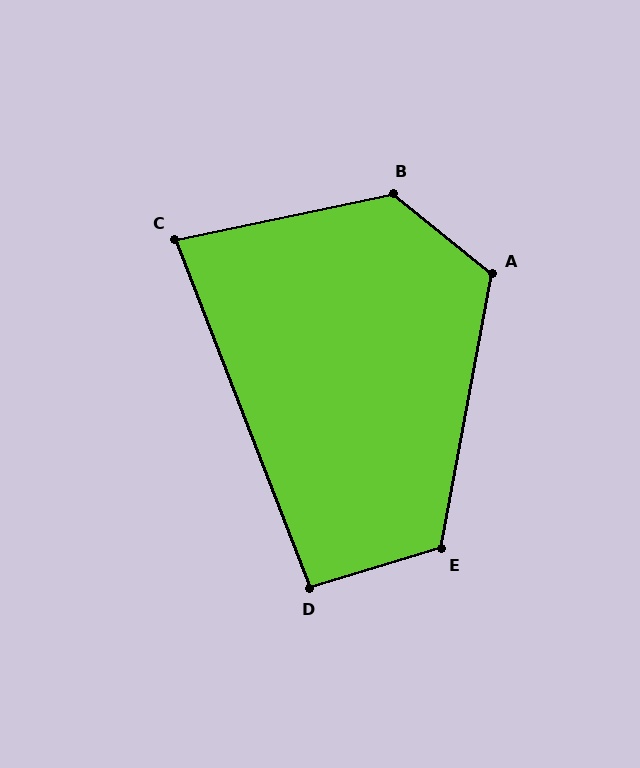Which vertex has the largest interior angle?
B, at approximately 129 degrees.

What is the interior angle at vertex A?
Approximately 119 degrees (obtuse).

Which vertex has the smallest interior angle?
C, at approximately 81 degrees.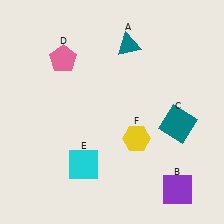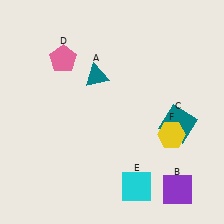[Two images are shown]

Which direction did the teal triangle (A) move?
The teal triangle (A) moved left.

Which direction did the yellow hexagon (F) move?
The yellow hexagon (F) moved right.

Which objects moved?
The objects that moved are: the teal triangle (A), the cyan square (E), the yellow hexagon (F).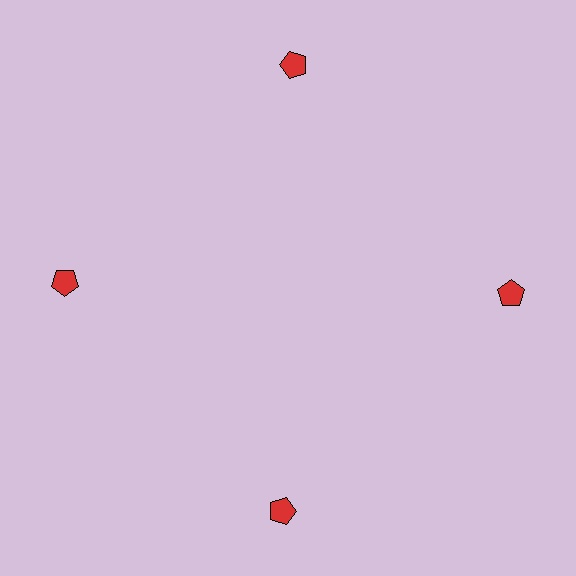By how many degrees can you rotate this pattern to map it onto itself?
The pattern maps onto itself every 90 degrees of rotation.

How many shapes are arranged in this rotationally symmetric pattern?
There are 4 shapes, arranged in 4 groups of 1.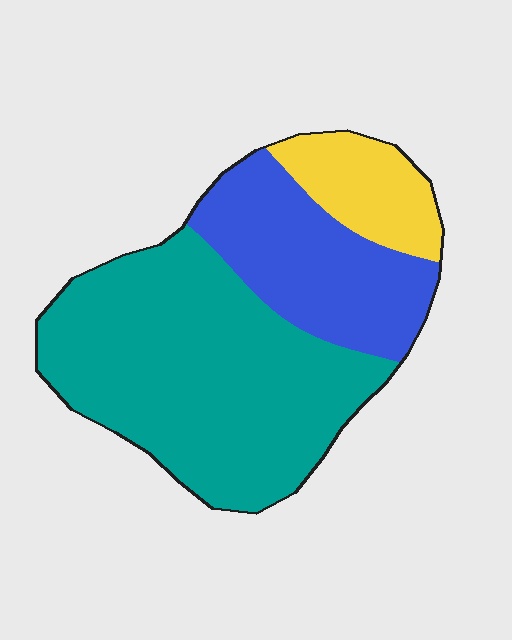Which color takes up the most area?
Teal, at roughly 60%.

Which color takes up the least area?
Yellow, at roughly 15%.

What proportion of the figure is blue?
Blue takes up about one quarter (1/4) of the figure.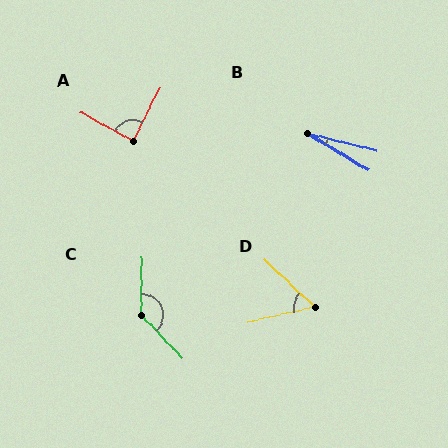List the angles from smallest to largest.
B (17°), D (56°), A (88°), C (136°).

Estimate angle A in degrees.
Approximately 88 degrees.